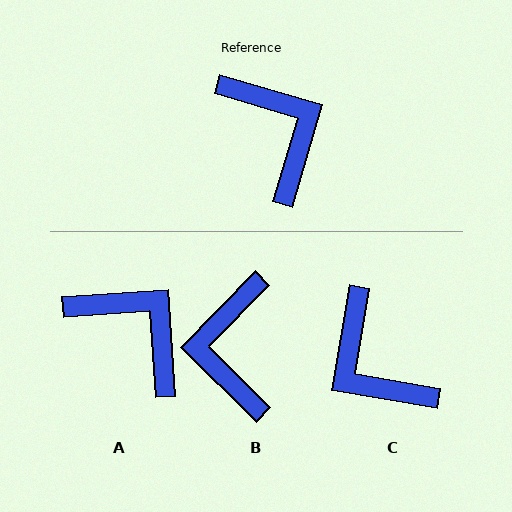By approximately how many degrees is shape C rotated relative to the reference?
Approximately 173 degrees clockwise.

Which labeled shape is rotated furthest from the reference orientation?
C, about 173 degrees away.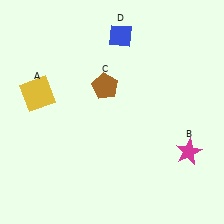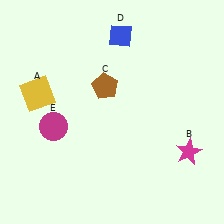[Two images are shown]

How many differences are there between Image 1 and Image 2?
There is 1 difference between the two images.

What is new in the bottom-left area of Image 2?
A magenta circle (E) was added in the bottom-left area of Image 2.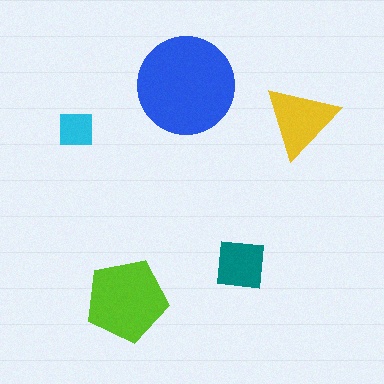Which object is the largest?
The blue circle.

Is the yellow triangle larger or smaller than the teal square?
Larger.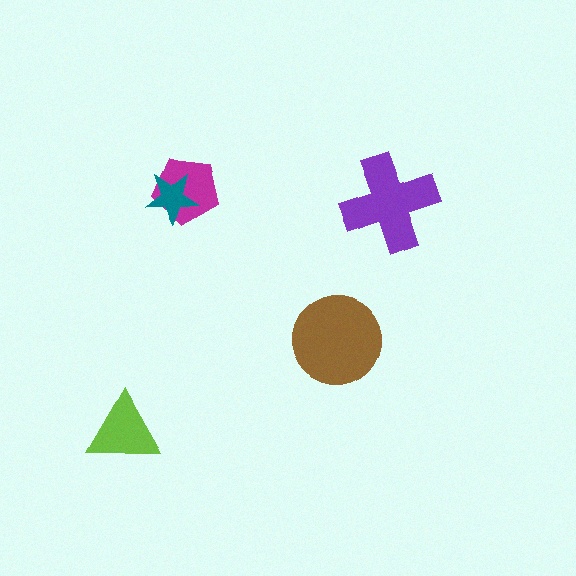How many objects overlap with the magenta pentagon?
1 object overlaps with the magenta pentagon.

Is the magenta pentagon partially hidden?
Yes, it is partially covered by another shape.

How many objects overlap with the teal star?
1 object overlaps with the teal star.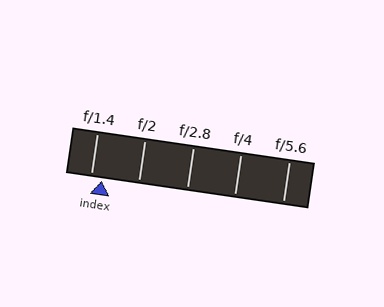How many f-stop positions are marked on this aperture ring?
There are 5 f-stop positions marked.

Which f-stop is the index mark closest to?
The index mark is closest to f/1.4.